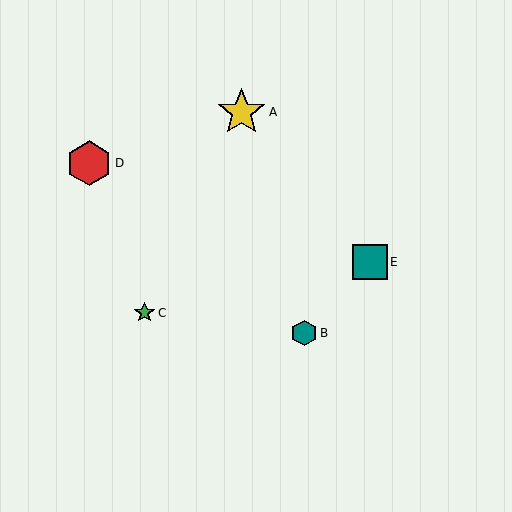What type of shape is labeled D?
Shape D is a red hexagon.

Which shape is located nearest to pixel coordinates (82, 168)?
The red hexagon (labeled D) at (89, 163) is nearest to that location.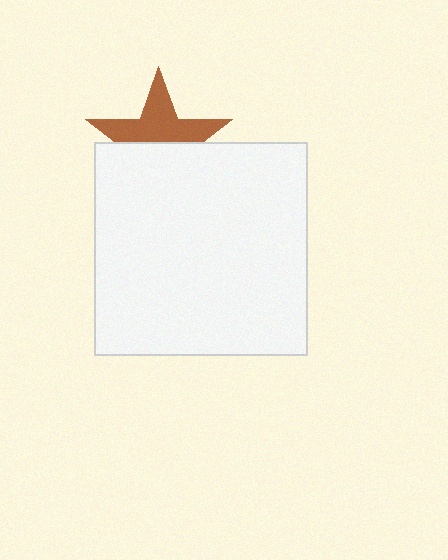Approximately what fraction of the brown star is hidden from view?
Roughly 49% of the brown star is hidden behind the white square.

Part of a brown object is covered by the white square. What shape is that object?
It is a star.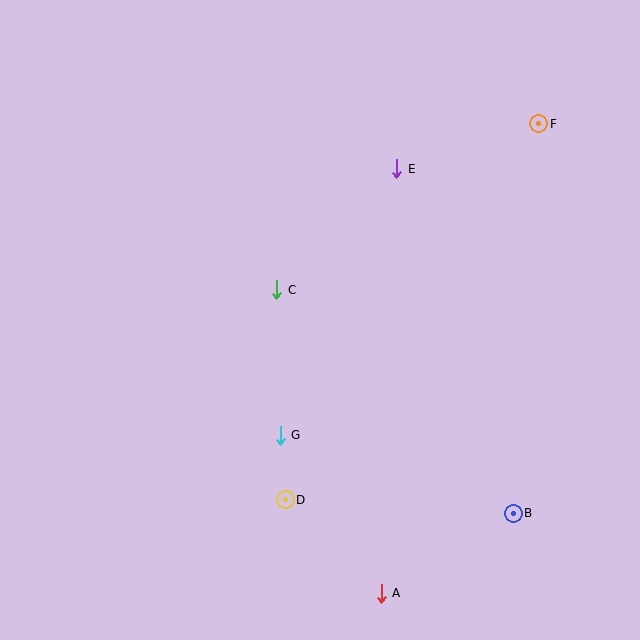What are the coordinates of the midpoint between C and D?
The midpoint between C and D is at (281, 395).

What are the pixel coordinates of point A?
Point A is at (381, 593).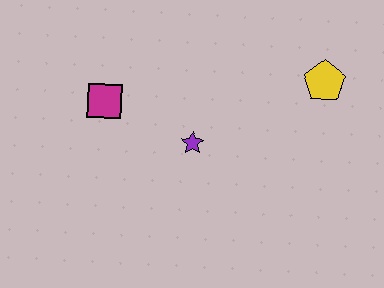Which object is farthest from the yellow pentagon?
The magenta square is farthest from the yellow pentagon.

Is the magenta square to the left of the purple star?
Yes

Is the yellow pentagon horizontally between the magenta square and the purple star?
No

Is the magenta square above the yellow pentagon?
No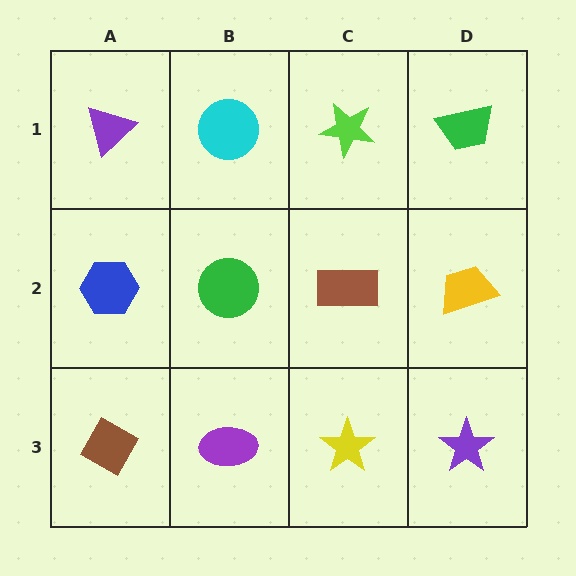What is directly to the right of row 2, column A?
A green circle.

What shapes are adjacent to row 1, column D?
A yellow trapezoid (row 2, column D), a lime star (row 1, column C).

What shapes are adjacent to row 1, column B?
A green circle (row 2, column B), a purple triangle (row 1, column A), a lime star (row 1, column C).